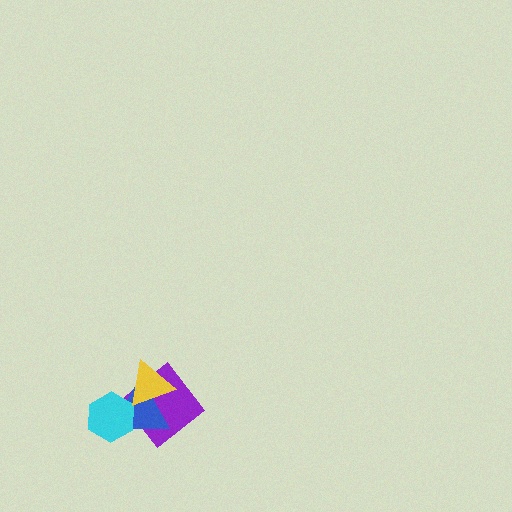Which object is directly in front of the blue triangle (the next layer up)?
The cyan hexagon is directly in front of the blue triangle.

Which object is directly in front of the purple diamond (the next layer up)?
The blue triangle is directly in front of the purple diamond.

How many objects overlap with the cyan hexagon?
2 objects overlap with the cyan hexagon.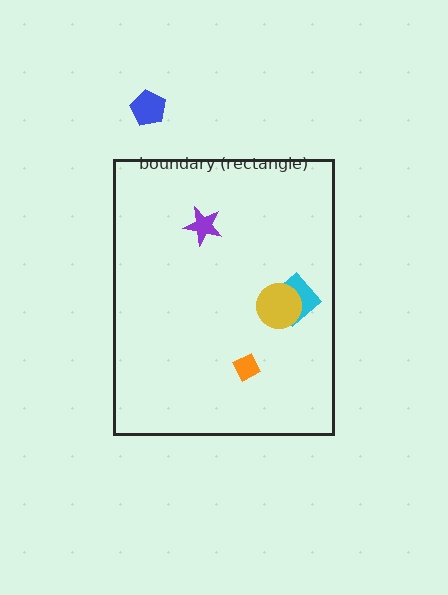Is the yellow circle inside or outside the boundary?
Inside.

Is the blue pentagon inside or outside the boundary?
Outside.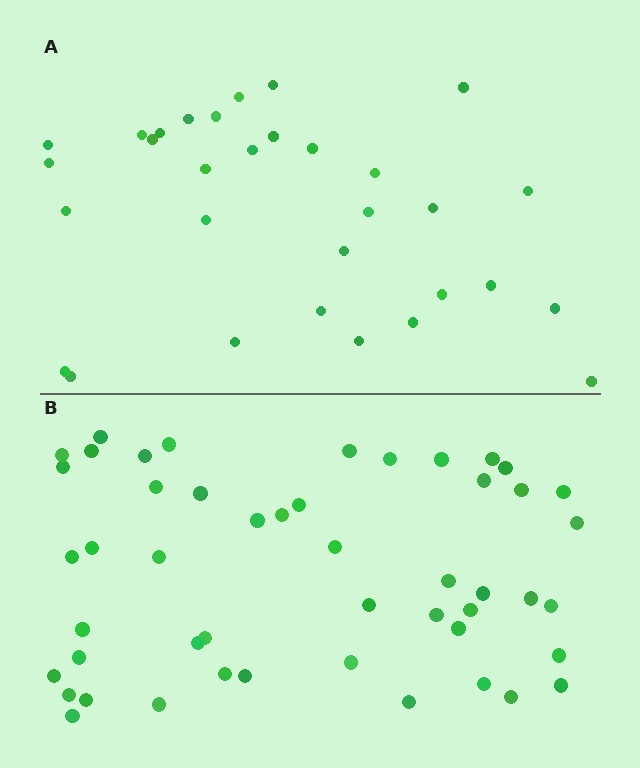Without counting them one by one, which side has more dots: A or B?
Region B (the bottom region) has more dots.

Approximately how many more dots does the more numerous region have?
Region B has approximately 20 more dots than region A.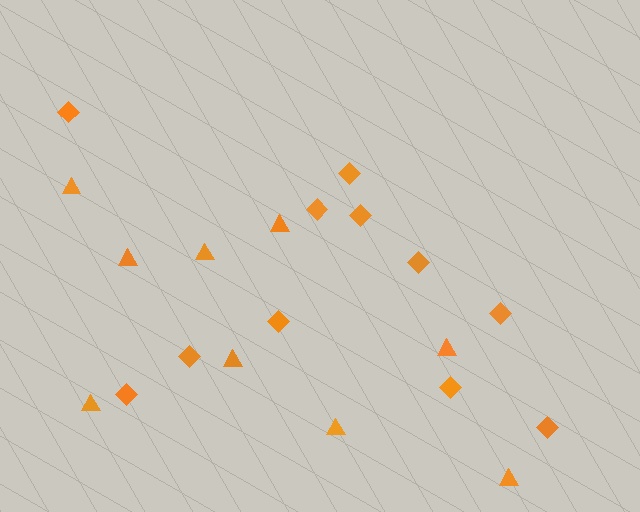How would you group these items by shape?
There are 2 groups: one group of triangles (9) and one group of diamonds (11).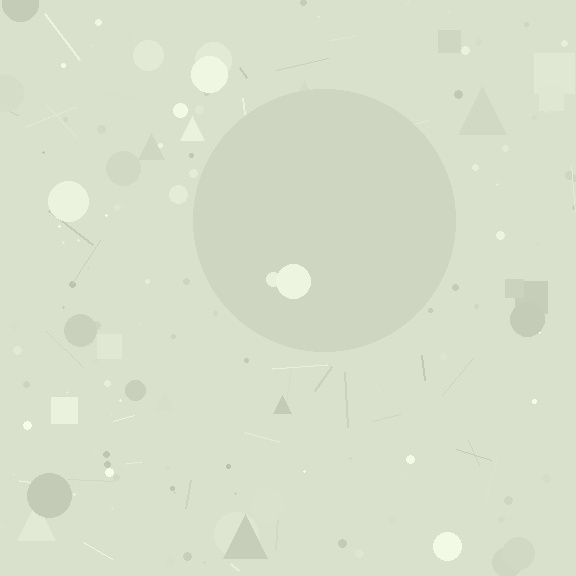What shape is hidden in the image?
A circle is hidden in the image.